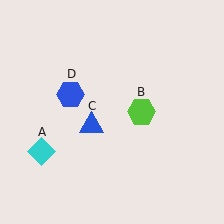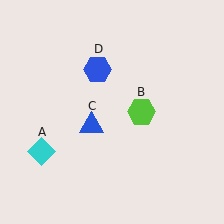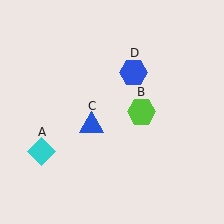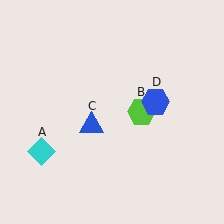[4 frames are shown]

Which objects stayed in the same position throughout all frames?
Cyan diamond (object A) and lime hexagon (object B) and blue triangle (object C) remained stationary.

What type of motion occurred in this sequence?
The blue hexagon (object D) rotated clockwise around the center of the scene.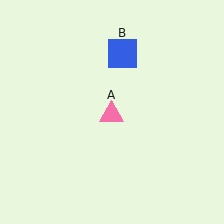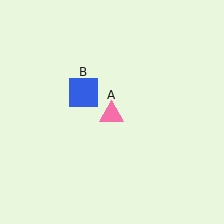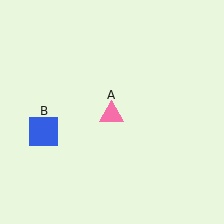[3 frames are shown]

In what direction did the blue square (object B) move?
The blue square (object B) moved down and to the left.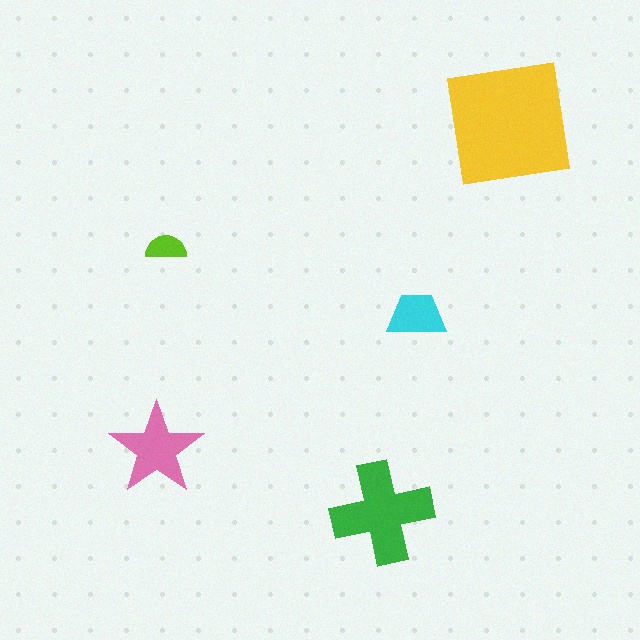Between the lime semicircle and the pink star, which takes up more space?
The pink star.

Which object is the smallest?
The lime semicircle.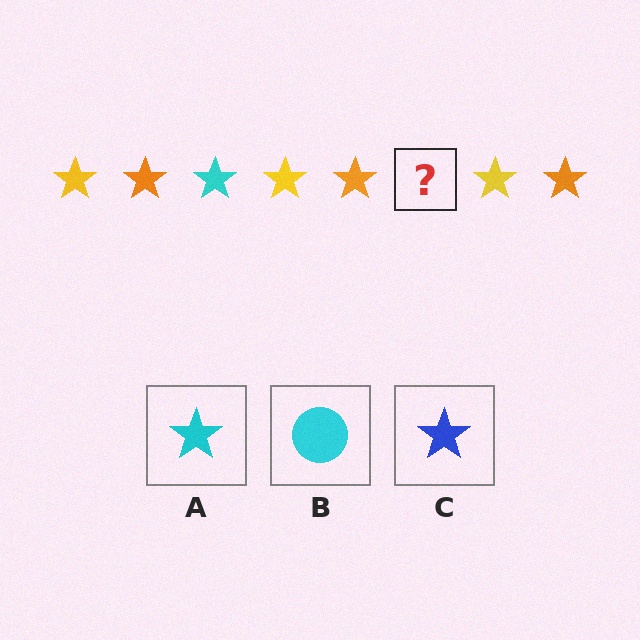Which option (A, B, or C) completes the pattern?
A.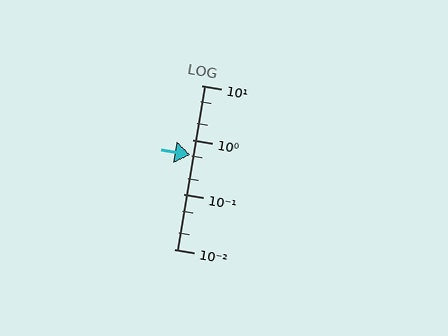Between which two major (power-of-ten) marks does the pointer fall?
The pointer is between 0.1 and 1.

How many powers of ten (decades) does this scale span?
The scale spans 3 decades, from 0.01 to 10.